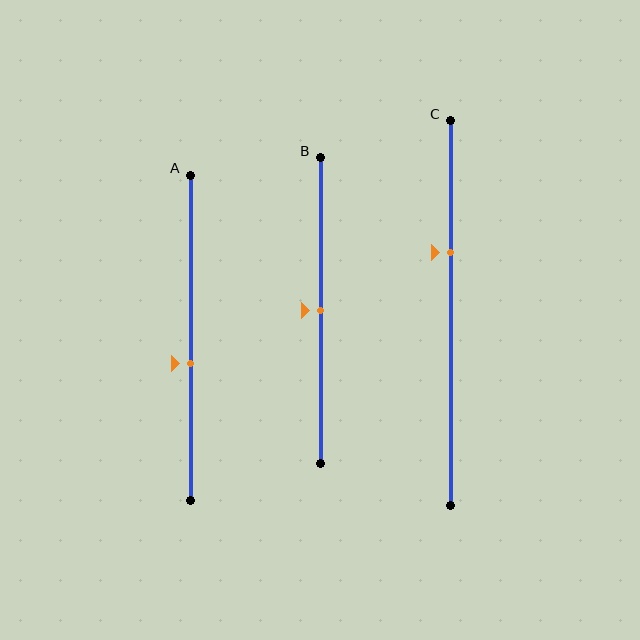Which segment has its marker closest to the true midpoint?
Segment B has its marker closest to the true midpoint.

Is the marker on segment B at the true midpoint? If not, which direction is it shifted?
Yes, the marker on segment B is at the true midpoint.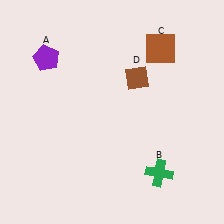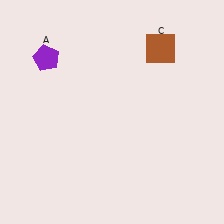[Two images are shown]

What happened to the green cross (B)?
The green cross (B) was removed in Image 2. It was in the bottom-right area of Image 1.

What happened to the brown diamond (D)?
The brown diamond (D) was removed in Image 2. It was in the top-right area of Image 1.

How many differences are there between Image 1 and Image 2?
There are 2 differences between the two images.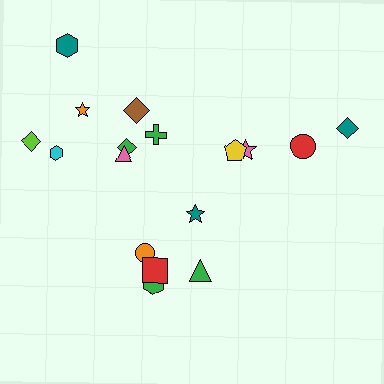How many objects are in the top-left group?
There are 8 objects.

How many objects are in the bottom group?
There are 5 objects.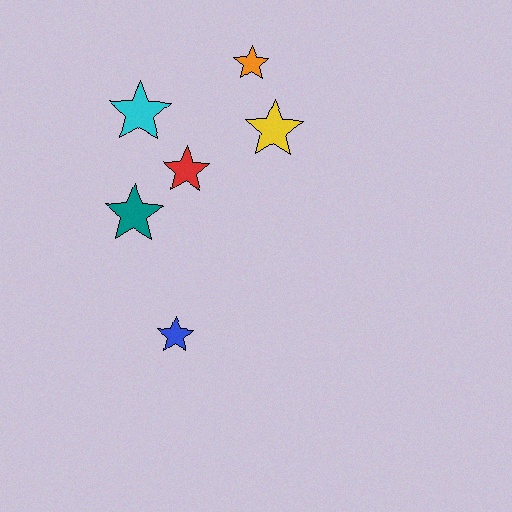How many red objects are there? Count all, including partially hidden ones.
There is 1 red object.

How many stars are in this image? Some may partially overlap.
There are 6 stars.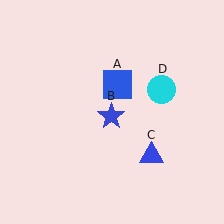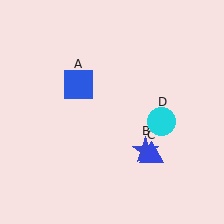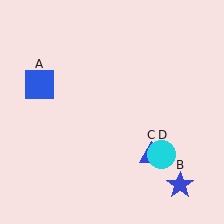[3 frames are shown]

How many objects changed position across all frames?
3 objects changed position: blue square (object A), blue star (object B), cyan circle (object D).